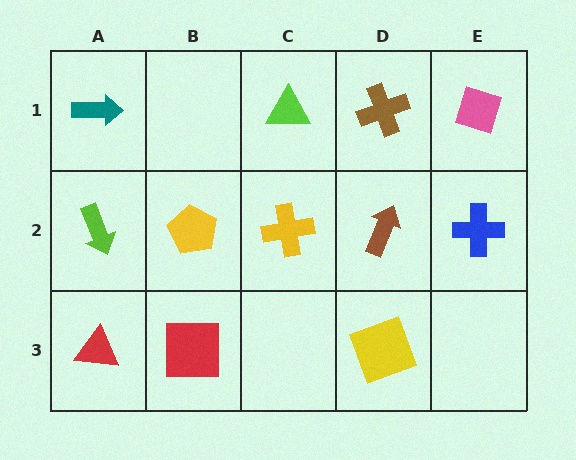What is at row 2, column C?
A yellow cross.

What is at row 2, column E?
A blue cross.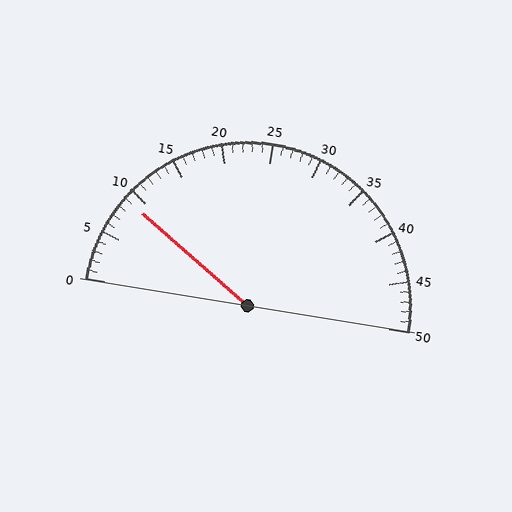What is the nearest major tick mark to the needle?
The nearest major tick mark is 10.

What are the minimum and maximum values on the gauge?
The gauge ranges from 0 to 50.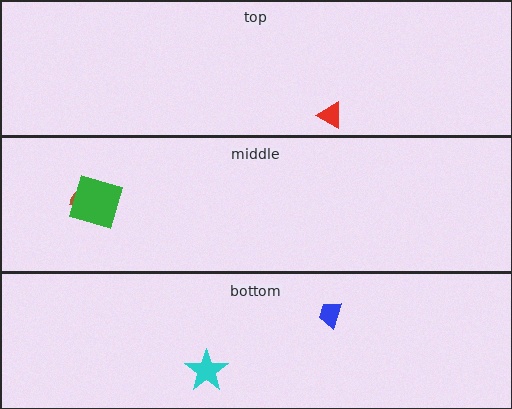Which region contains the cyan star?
The bottom region.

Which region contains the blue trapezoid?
The bottom region.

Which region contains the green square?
The middle region.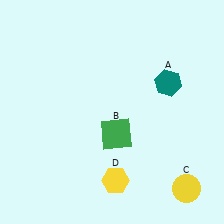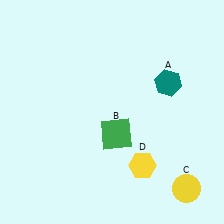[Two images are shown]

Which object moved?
The yellow hexagon (D) moved right.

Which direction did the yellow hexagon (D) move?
The yellow hexagon (D) moved right.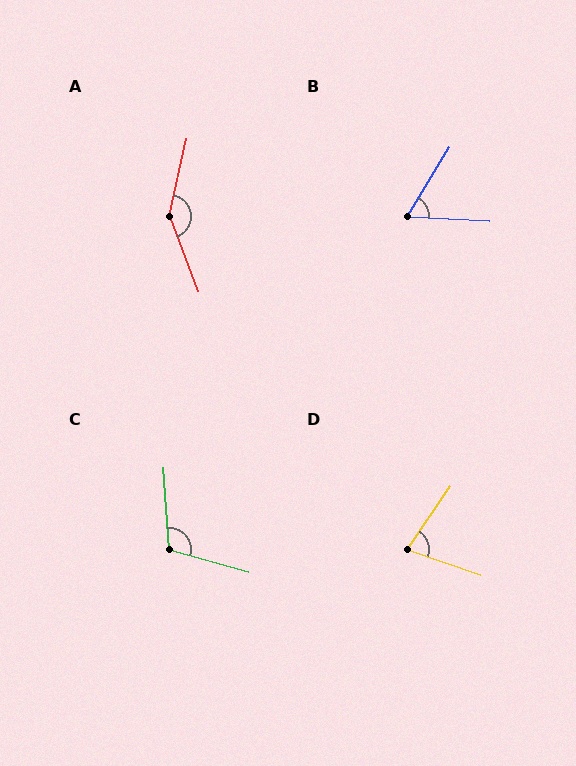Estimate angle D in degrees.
Approximately 74 degrees.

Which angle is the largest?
A, at approximately 147 degrees.